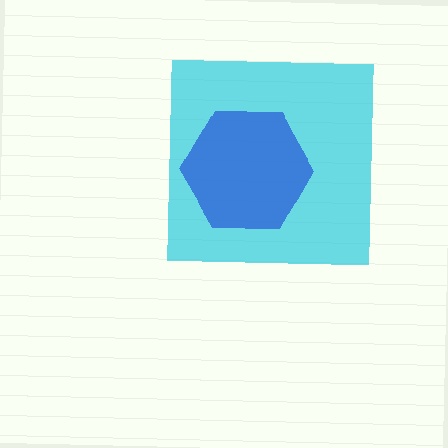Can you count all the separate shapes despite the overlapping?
Yes, there are 2 separate shapes.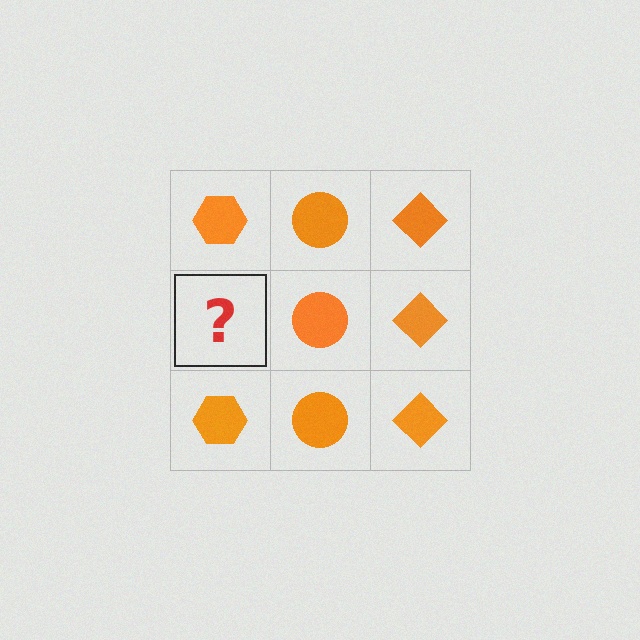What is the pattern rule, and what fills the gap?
The rule is that each column has a consistent shape. The gap should be filled with an orange hexagon.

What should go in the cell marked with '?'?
The missing cell should contain an orange hexagon.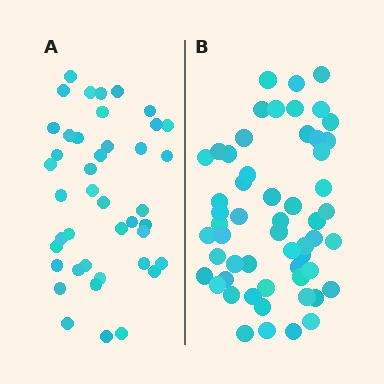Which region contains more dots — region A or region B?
Region B (the right region) has more dots.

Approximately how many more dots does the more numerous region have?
Region B has approximately 15 more dots than region A.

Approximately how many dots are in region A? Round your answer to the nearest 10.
About 40 dots. (The exact count is 42, which rounds to 40.)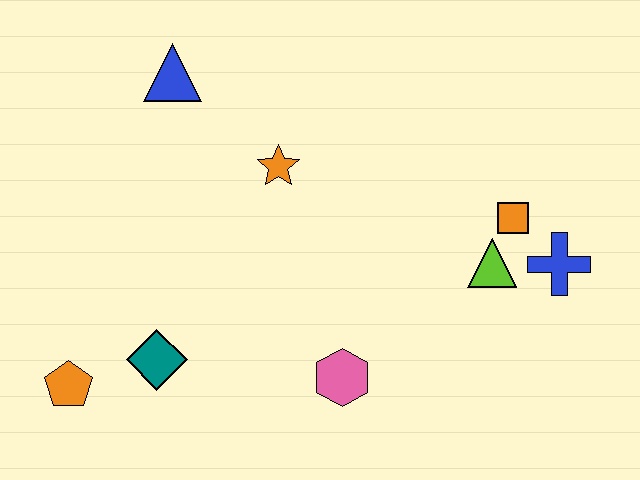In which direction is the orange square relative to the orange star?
The orange square is to the right of the orange star.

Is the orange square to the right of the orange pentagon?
Yes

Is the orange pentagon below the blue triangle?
Yes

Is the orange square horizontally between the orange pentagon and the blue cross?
Yes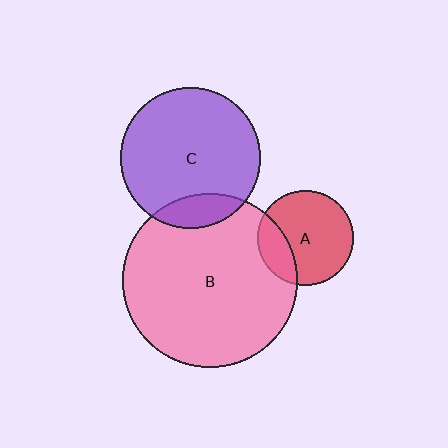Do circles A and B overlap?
Yes.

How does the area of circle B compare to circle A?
Approximately 3.4 times.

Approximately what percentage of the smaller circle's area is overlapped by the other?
Approximately 25%.